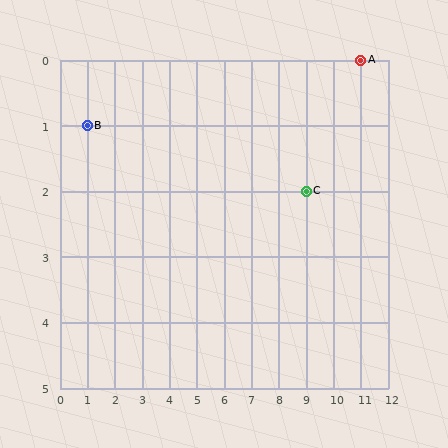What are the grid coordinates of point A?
Point A is at grid coordinates (11, 0).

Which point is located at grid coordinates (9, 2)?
Point C is at (9, 2).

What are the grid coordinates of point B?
Point B is at grid coordinates (1, 1).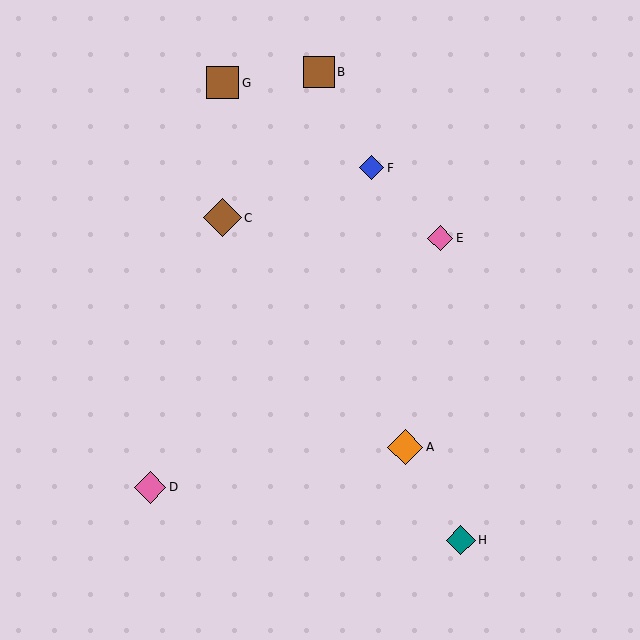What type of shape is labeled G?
Shape G is a brown square.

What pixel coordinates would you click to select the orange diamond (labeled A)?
Click at (405, 447) to select the orange diamond A.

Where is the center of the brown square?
The center of the brown square is at (223, 83).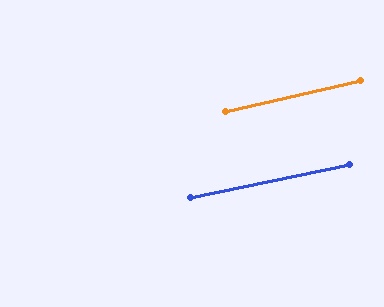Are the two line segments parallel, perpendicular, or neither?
Parallel — their directions differ by only 1.1°.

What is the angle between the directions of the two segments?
Approximately 1 degree.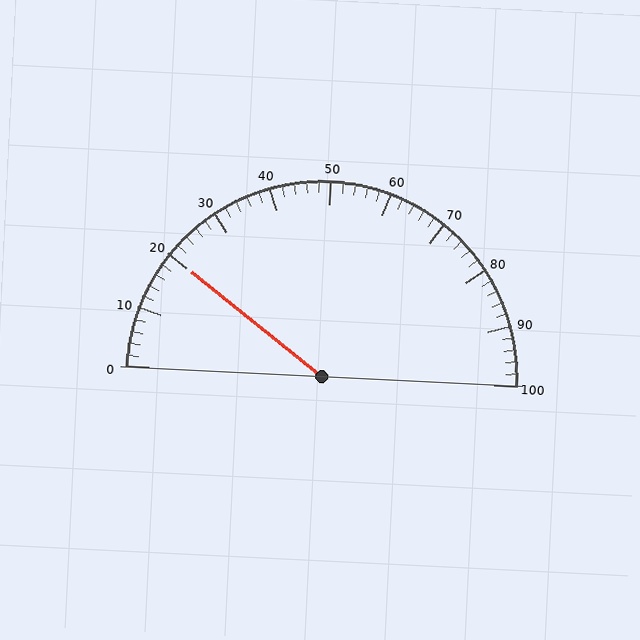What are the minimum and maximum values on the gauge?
The gauge ranges from 0 to 100.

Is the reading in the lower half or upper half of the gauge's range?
The reading is in the lower half of the range (0 to 100).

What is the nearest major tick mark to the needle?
The nearest major tick mark is 20.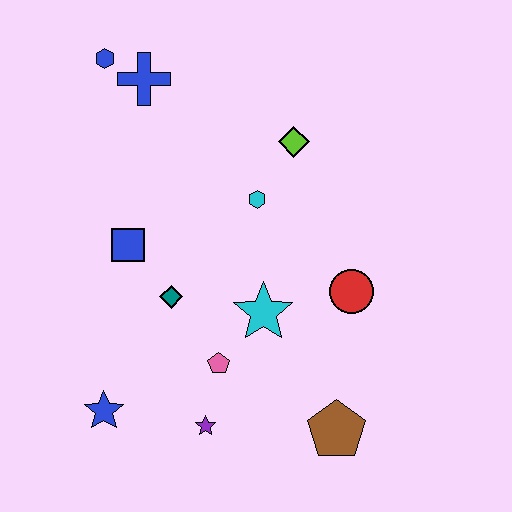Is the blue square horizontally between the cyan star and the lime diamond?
No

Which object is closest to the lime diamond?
The cyan hexagon is closest to the lime diamond.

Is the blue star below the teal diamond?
Yes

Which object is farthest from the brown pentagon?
The blue hexagon is farthest from the brown pentagon.